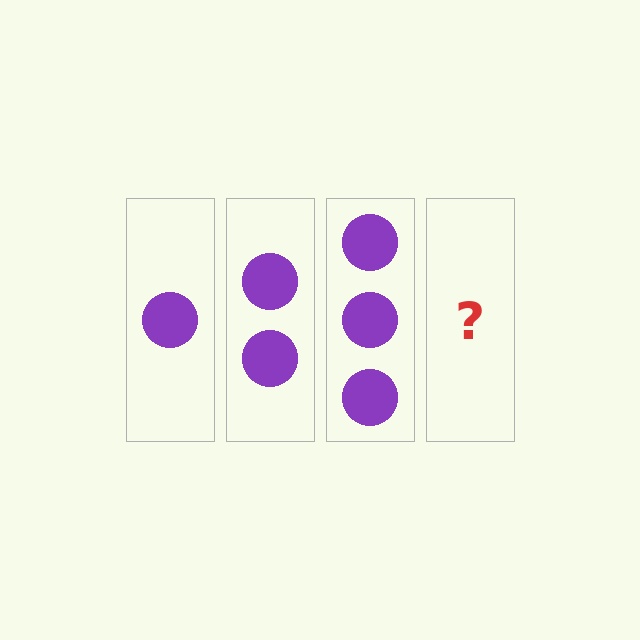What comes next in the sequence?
The next element should be 4 circles.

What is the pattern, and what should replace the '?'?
The pattern is that each step adds one more circle. The '?' should be 4 circles.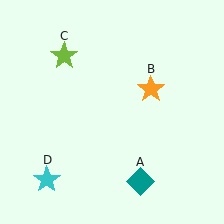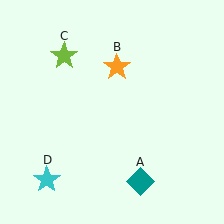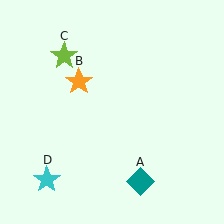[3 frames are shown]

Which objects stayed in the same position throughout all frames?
Teal diamond (object A) and lime star (object C) and cyan star (object D) remained stationary.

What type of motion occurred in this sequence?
The orange star (object B) rotated counterclockwise around the center of the scene.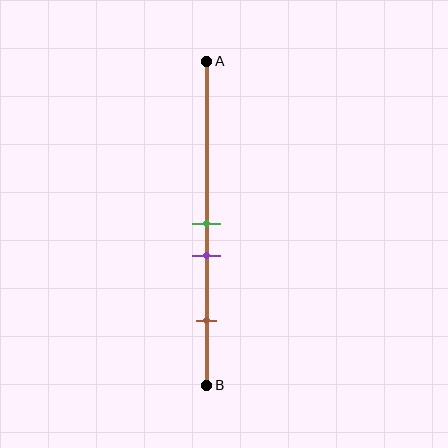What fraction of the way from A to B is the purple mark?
The purple mark is approximately 60% (0.6) of the way from A to B.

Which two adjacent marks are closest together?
The green and purple marks are the closest adjacent pair.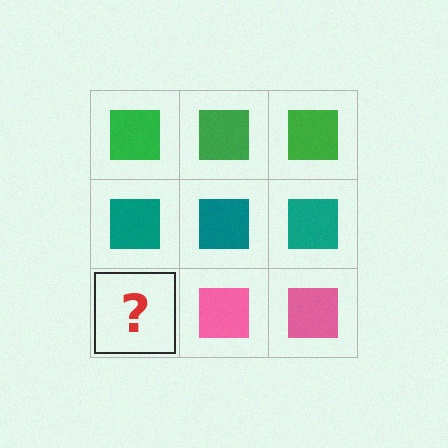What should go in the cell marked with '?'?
The missing cell should contain a pink square.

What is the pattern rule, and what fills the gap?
The rule is that each row has a consistent color. The gap should be filled with a pink square.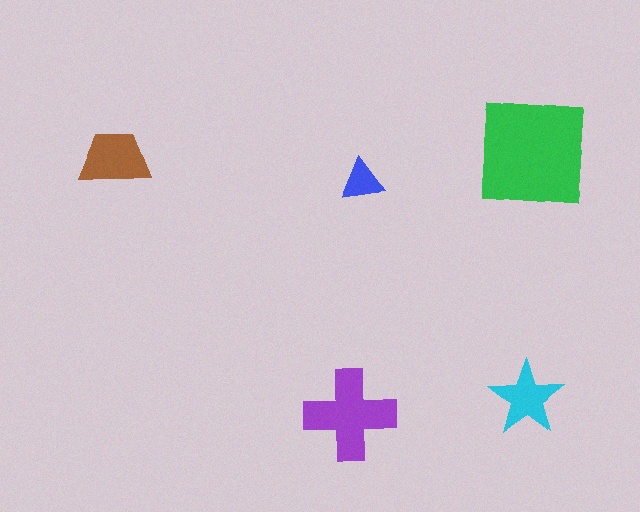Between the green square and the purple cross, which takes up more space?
The green square.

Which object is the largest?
The green square.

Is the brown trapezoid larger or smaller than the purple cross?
Smaller.